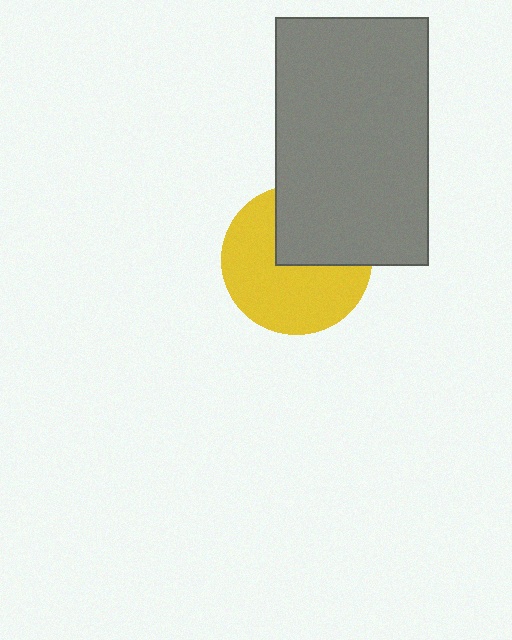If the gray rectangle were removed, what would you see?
You would see the complete yellow circle.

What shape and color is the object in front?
The object in front is a gray rectangle.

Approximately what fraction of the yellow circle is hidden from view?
Roughly 37% of the yellow circle is hidden behind the gray rectangle.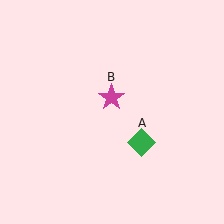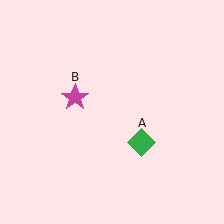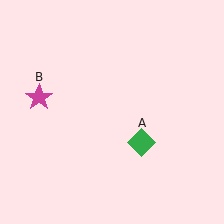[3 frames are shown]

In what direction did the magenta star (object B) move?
The magenta star (object B) moved left.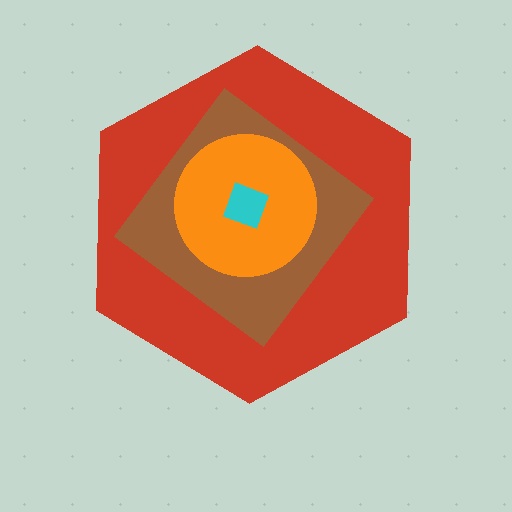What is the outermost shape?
The red hexagon.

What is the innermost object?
The cyan square.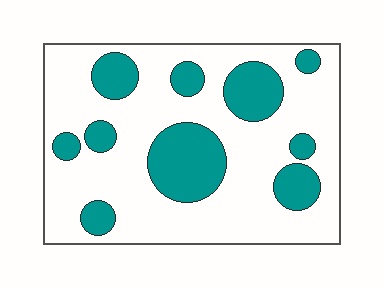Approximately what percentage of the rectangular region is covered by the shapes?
Approximately 25%.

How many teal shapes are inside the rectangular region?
10.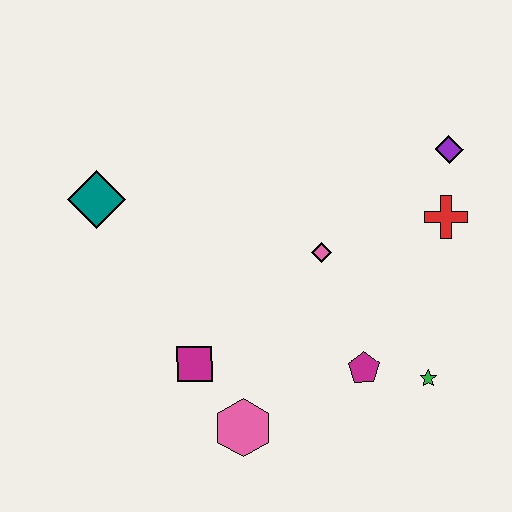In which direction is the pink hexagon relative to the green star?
The pink hexagon is to the left of the green star.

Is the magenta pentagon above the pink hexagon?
Yes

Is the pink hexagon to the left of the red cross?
Yes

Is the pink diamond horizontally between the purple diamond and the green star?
No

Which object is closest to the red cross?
The purple diamond is closest to the red cross.